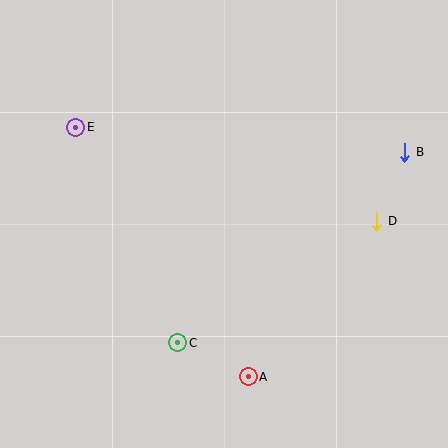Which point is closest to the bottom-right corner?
Point A is closest to the bottom-right corner.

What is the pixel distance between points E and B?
The distance between E and B is 330 pixels.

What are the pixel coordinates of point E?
Point E is at (76, 127).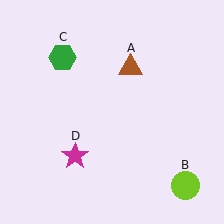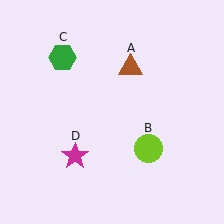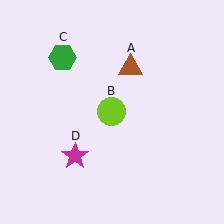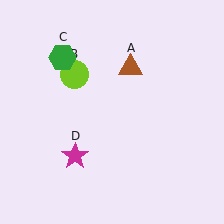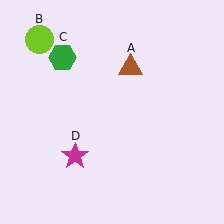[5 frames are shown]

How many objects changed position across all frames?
1 object changed position: lime circle (object B).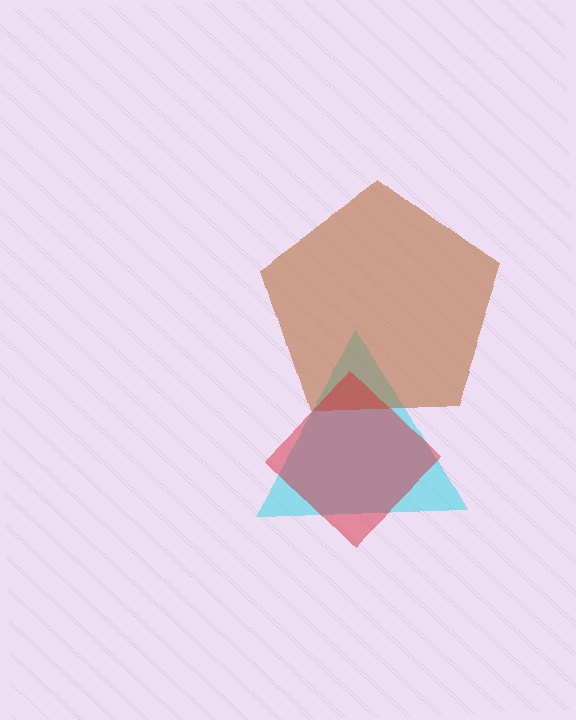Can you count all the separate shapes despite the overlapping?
Yes, there are 3 separate shapes.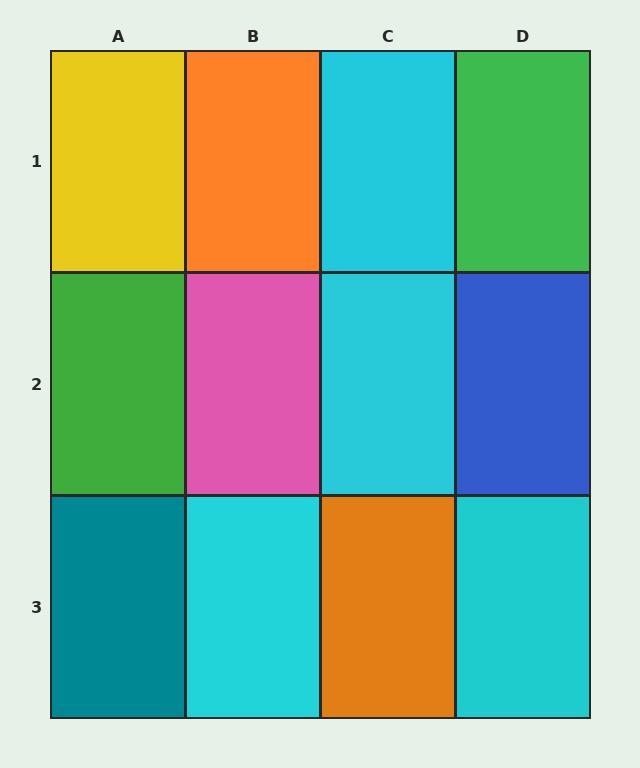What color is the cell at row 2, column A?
Green.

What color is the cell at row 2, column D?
Blue.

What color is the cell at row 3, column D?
Cyan.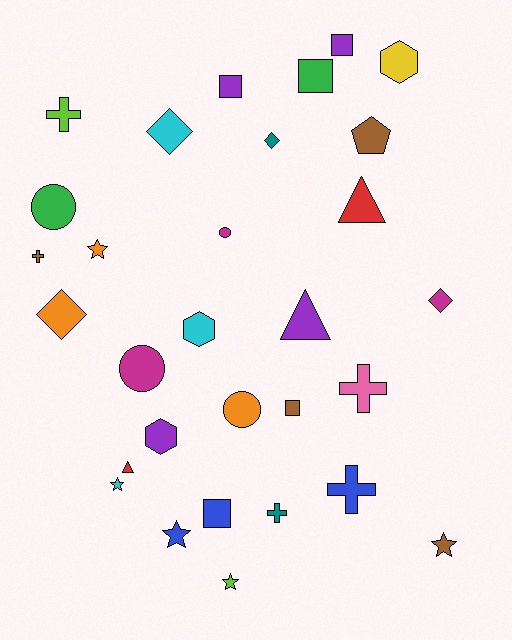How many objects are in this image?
There are 30 objects.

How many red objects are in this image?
There are 2 red objects.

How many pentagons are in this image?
There is 1 pentagon.